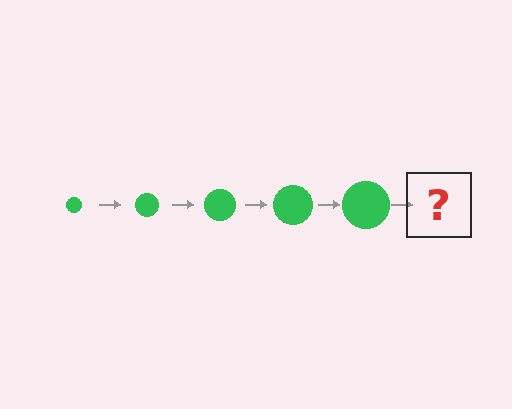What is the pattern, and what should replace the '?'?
The pattern is that the circle gets progressively larger each step. The '?' should be a green circle, larger than the previous one.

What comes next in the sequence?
The next element should be a green circle, larger than the previous one.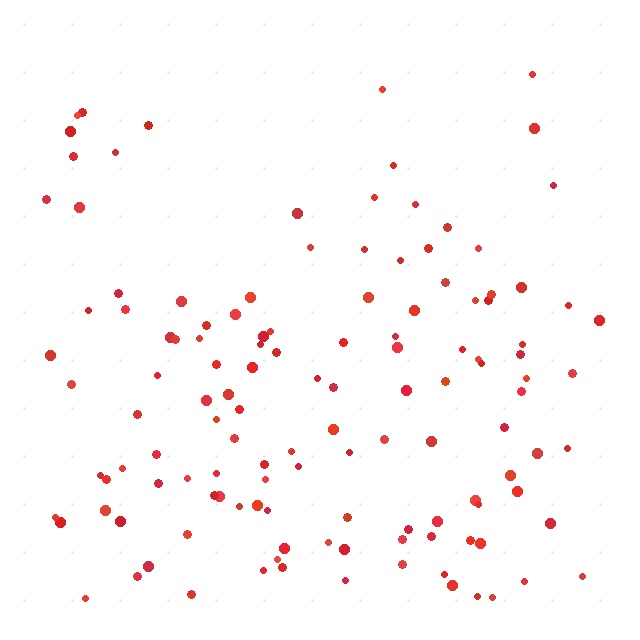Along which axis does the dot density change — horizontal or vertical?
Vertical.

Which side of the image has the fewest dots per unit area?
The top.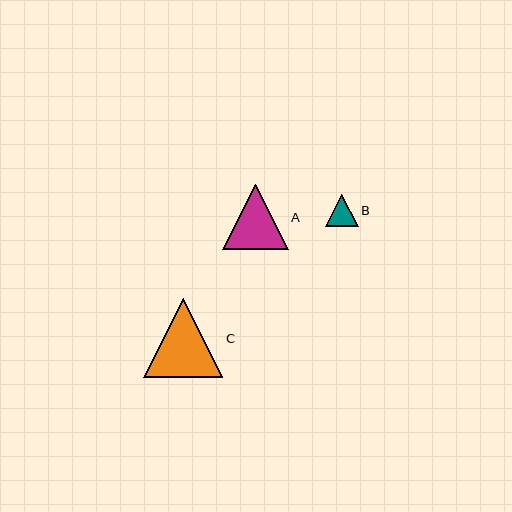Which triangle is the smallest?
Triangle B is the smallest with a size of approximately 32 pixels.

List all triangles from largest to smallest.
From largest to smallest: C, A, B.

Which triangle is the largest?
Triangle C is the largest with a size of approximately 79 pixels.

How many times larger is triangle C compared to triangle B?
Triangle C is approximately 2.5 times the size of triangle B.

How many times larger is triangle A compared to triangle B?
Triangle A is approximately 2.0 times the size of triangle B.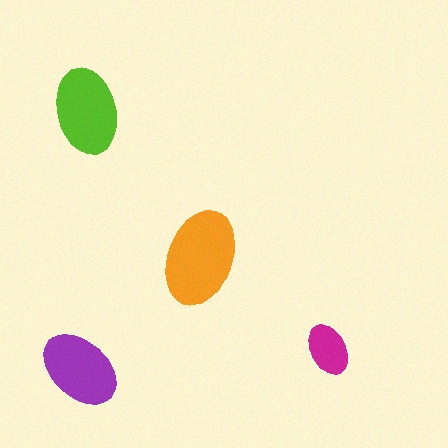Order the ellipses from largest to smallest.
the orange one, the lime one, the purple one, the magenta one.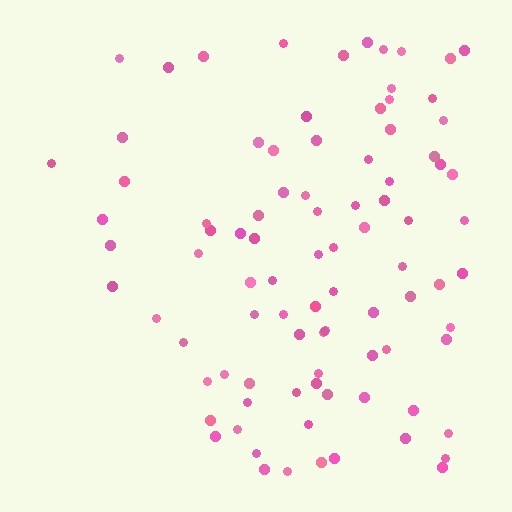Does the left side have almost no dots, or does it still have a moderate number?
Still a moderate number, just noticeably fewer than the right.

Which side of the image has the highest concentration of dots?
The right.